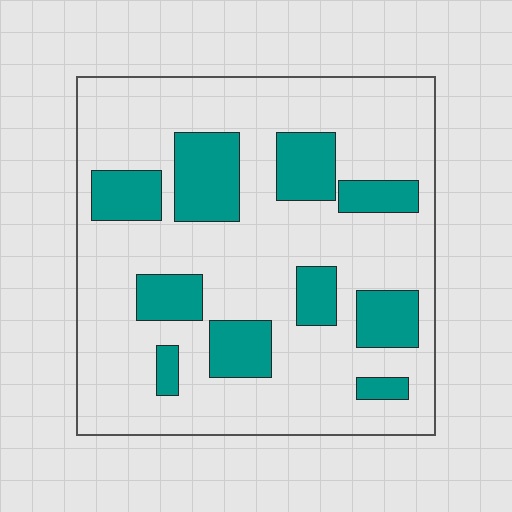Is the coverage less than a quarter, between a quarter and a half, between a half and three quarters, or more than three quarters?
Less than a quarter.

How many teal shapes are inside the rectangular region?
10.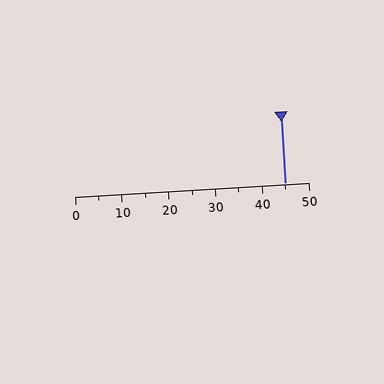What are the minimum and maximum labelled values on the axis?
The axis runs from 0 to 50.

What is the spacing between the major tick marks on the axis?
The major ticks are spaced 10 apart.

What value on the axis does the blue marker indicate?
The marker indicates approximately 45.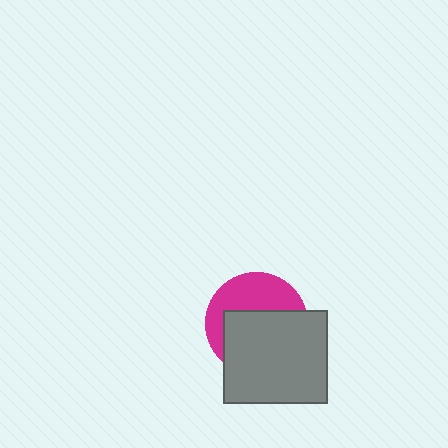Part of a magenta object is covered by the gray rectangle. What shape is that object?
It is a circle.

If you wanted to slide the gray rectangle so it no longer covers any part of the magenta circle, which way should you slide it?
Slide it down — that is the most direct way to separate the two shapes.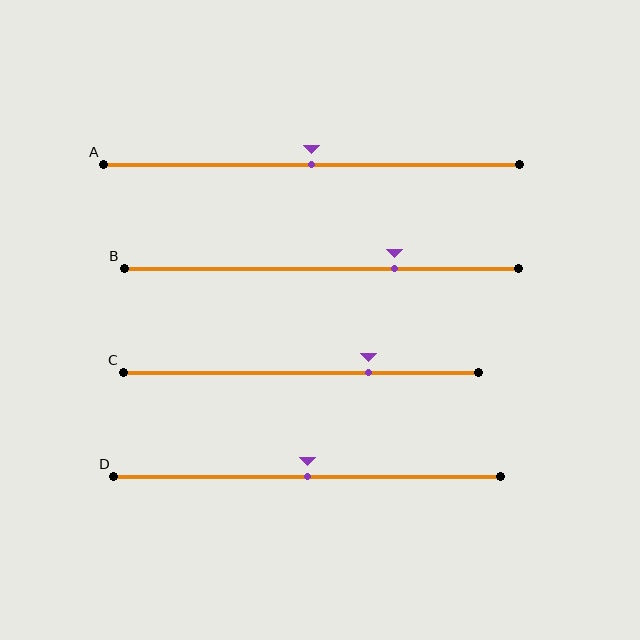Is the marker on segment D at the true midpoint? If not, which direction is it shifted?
Yes, the marker on segment D is at the true midpoint.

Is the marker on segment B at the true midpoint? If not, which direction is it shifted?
No, the marker on segment B is shifted to the right by about 18% of the segment length.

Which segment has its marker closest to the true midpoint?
Segment A has its marker closest to the true midpoint.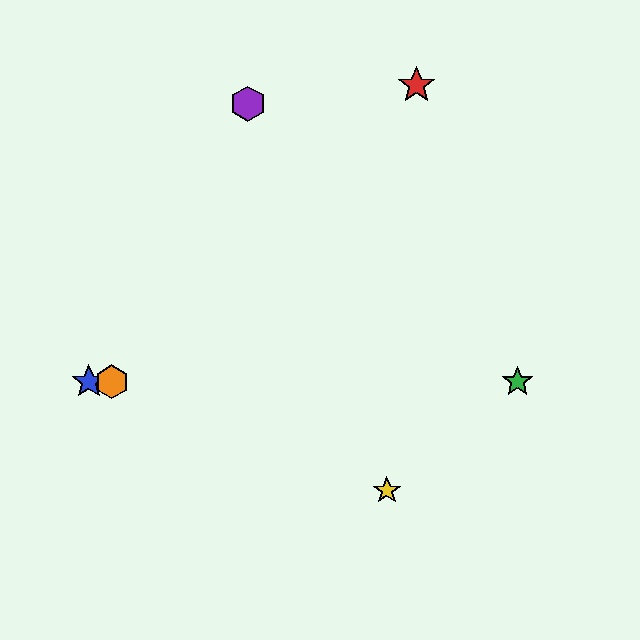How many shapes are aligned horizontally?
3 shapes (the blue star, the green star, the orange hexagon) are aligned horizontally.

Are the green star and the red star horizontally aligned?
No, the green star is at y≈382 and the red star is at y≈85.